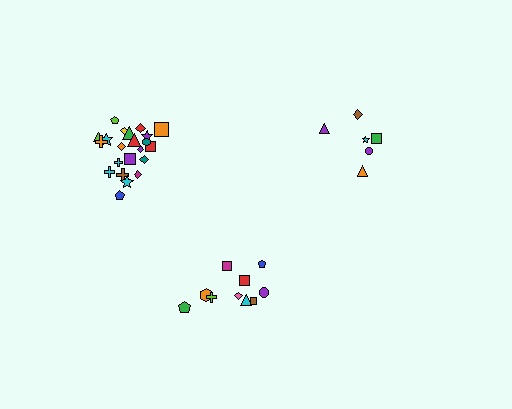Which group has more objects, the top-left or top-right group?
The top-left group.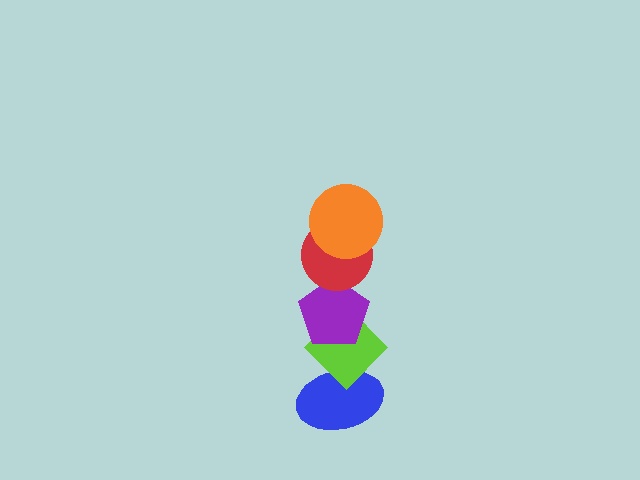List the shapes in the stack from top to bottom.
From top to bottom: the orange circle, the red circle, the purple pentagon, the lime diamond, the blue ellipse.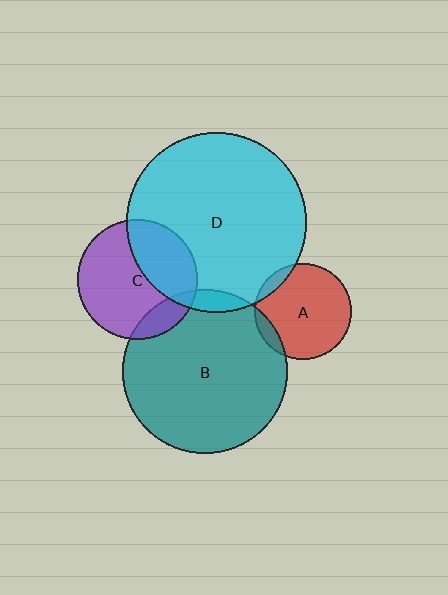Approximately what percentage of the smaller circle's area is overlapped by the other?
Approximately 5%.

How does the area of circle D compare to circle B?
Approximately 1.2 times.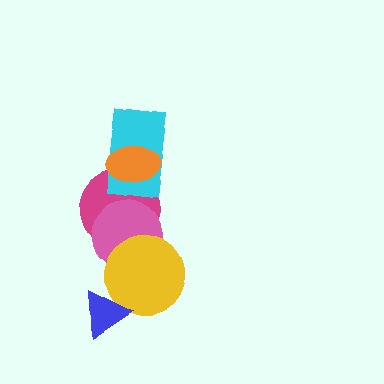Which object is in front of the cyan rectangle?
The orange ellipse is in front of the cyan rectangle.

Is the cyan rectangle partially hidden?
Yes, it is partially covered by another shape.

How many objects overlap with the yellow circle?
3 objects overlap with the yellow circle.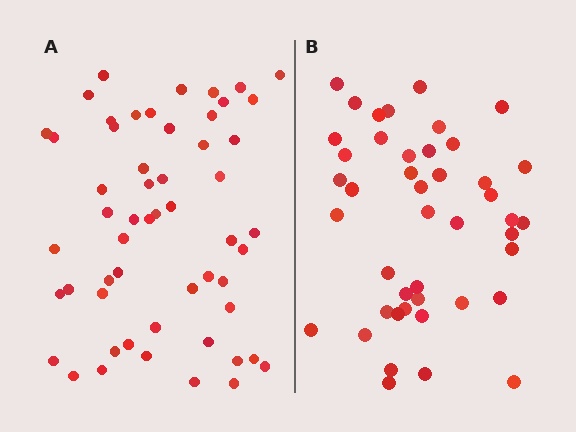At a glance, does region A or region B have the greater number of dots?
Region A (the left region) has more dots.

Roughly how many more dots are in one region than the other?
Region A has roughly 12 or so more dots than region B.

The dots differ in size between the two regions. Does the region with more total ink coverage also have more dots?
No. Region B has more total ink coverage because its dots are larger, but region A actually contains more individual dots. Total area can be misleading — the number of items is what matters here.